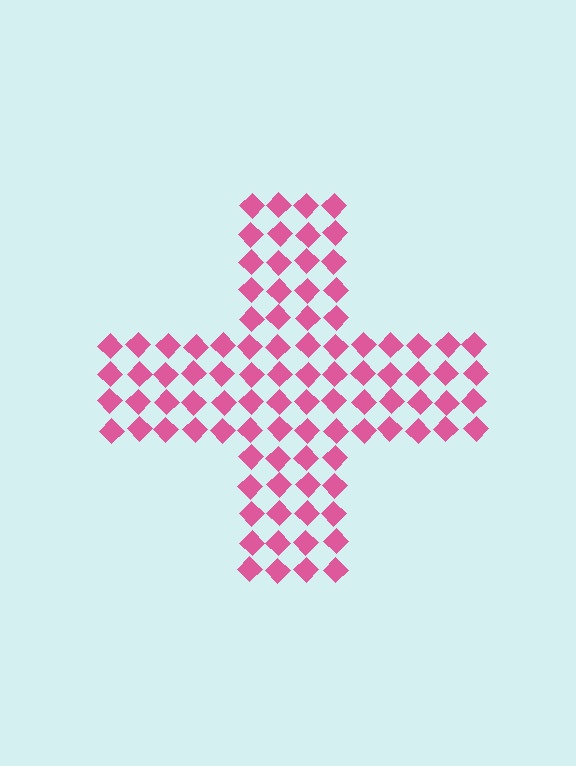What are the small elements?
The small elements are diamonds.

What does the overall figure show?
The overall figure shows a cross.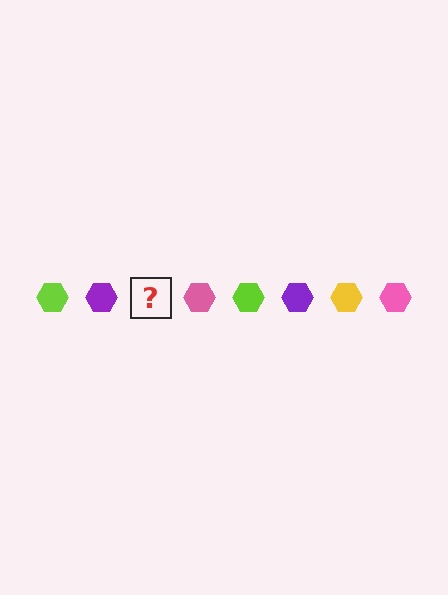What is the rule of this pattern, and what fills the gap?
The rule is that the pattern cycles through lime, purple, yellow, pink hexagons. The gap should be filled with a yellow hexagon.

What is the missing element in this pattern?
The missing element is a yellow hexagon.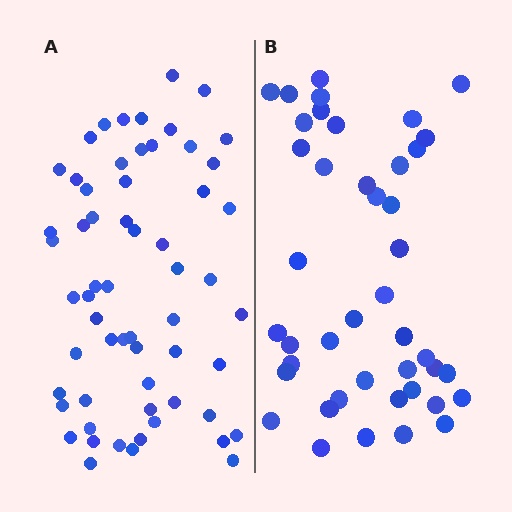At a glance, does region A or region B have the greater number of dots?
Region A (the left region) has more dots.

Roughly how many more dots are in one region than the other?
Region A has approximately 15 more dots than region B.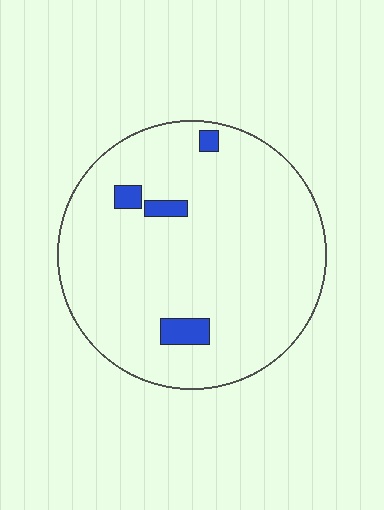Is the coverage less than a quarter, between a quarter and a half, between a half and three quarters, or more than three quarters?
Less than a quarter.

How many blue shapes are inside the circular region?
4.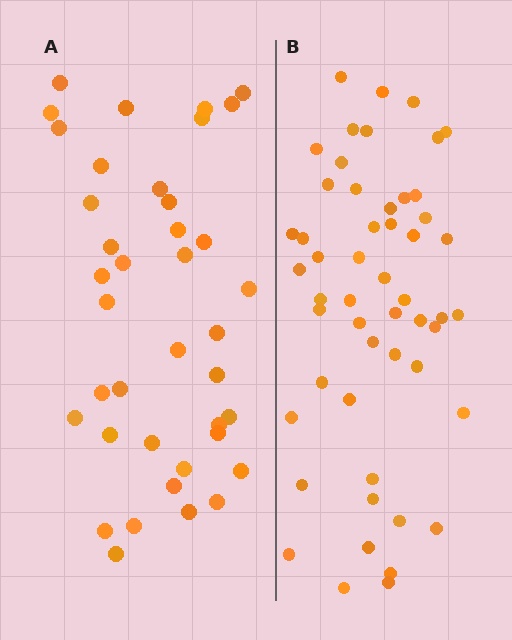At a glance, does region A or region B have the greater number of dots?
Region B (the right region) has more dots.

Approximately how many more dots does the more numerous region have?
Region B has approximately 15 more dots than region A.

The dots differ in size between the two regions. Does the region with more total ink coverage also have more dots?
No. Region A has more total ink coverage because its dots are larger, but region B actually contains more individual dots. Total area can be misleading — the number of items is what matters here.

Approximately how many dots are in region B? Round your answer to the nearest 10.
About 50 dots. (The exact count is 52, which rounds to 50.)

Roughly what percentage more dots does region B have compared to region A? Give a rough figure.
About 35% more.